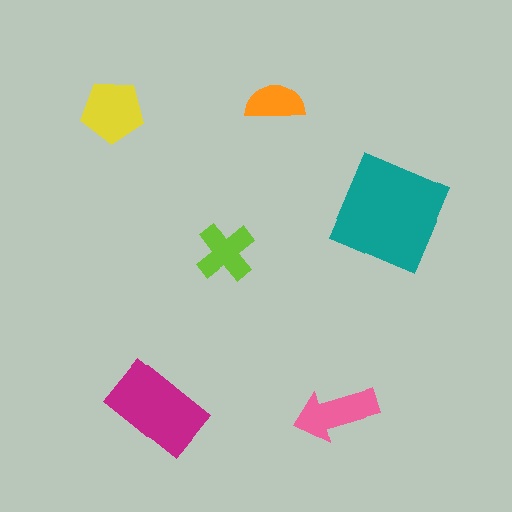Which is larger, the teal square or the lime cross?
The teal square.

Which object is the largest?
The teal square.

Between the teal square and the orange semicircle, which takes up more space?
The teal square.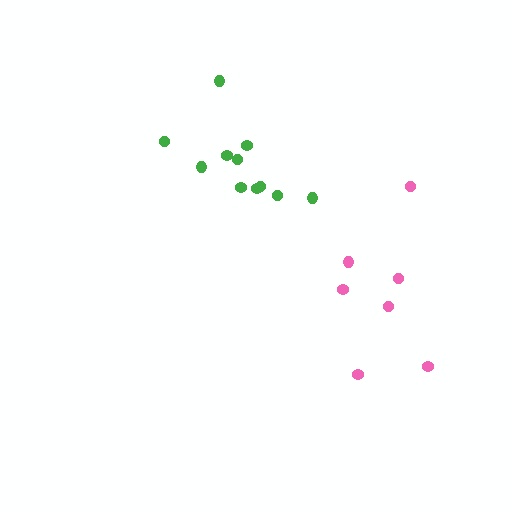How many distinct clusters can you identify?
There are 2 distinct clusters.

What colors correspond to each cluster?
The clusters are colored: green, pink.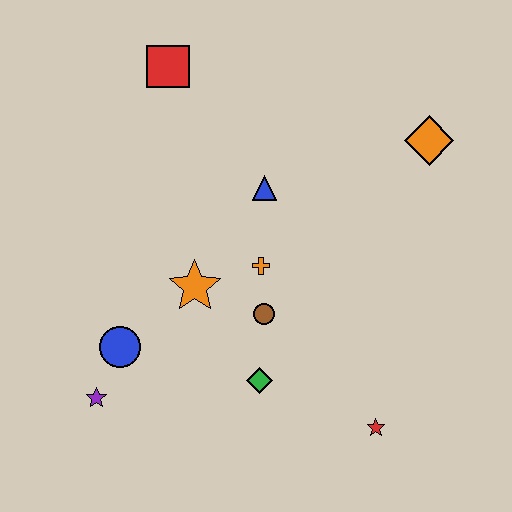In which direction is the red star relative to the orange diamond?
The red star is below the orange diamond.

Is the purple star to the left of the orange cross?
Yes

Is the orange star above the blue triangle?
No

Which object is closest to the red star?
The green diamond is closest to the red star.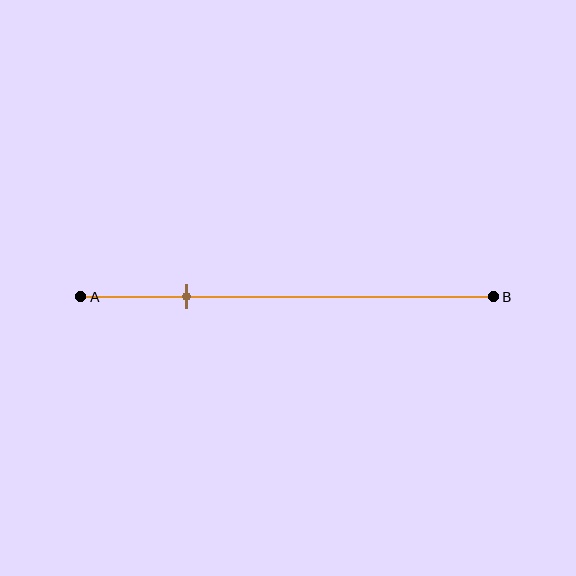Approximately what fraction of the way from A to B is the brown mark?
The brown mark is approximately 25% of the way from A to B.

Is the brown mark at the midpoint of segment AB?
No, the mark is at about 25% from A, not at the 50% midpoint.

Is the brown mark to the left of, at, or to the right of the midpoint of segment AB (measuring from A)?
The brown mark is to the left of the midpoint of segment AB.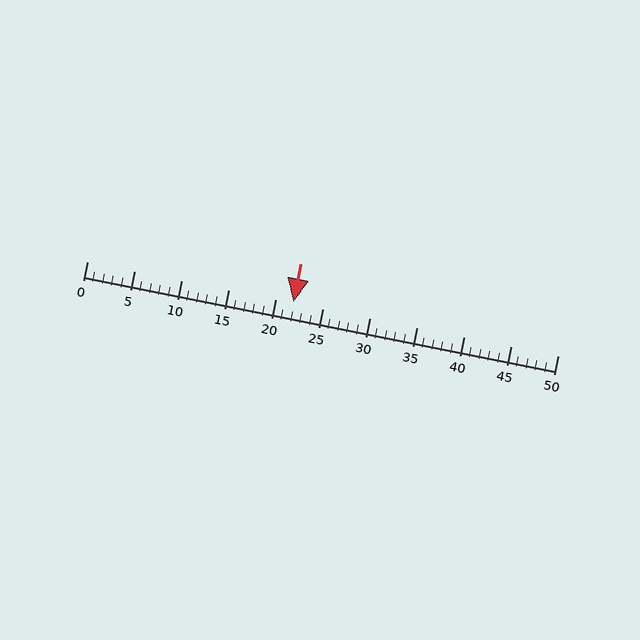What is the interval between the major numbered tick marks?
The major tick marks are spaced 5 units apart.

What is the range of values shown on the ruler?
The ruler shows values from 0 to 50.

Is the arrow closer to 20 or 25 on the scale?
The arrow is closer to 20.